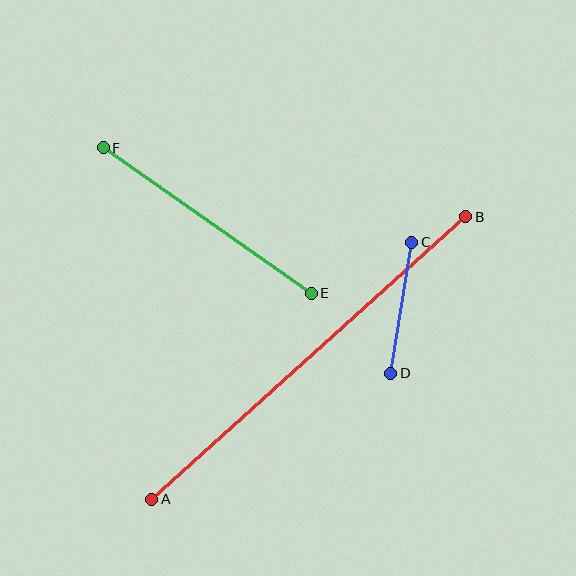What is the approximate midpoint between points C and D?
The midpoint is at approximately (401, 308) pixels.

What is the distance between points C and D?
The distance is approximately 133 pixels.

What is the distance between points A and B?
The distance is approximately 422 pixels.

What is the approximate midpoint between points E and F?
The midpoint is at approximately (207, 221) pixels.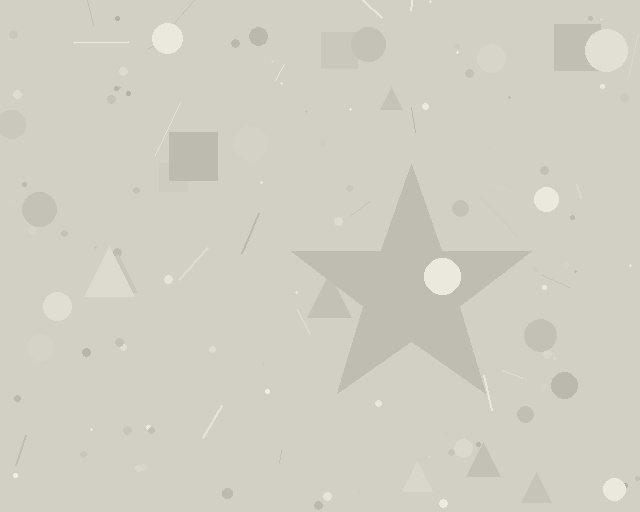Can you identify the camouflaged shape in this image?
The camouflaged shape is a star.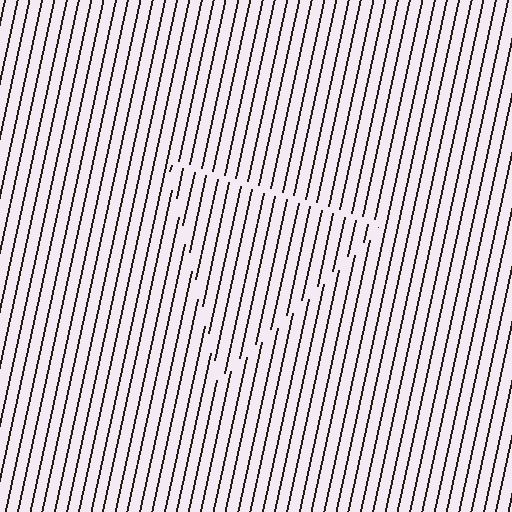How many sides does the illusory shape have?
3 sides — the line-ends trace a triangle.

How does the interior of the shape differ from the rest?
The interior of the shape contains the same grating, shifted by half a period — the contour is defined by the phase discontinuity where line-ends from the inner and outer gratings abut.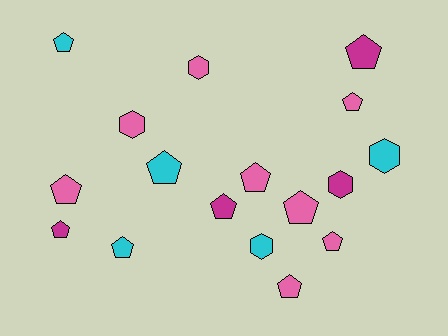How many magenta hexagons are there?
There is 1 magenta hexagon.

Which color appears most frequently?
Pink, with 8 objects.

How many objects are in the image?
There are 17 objects.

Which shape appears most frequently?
Pentagon, with 12 objects.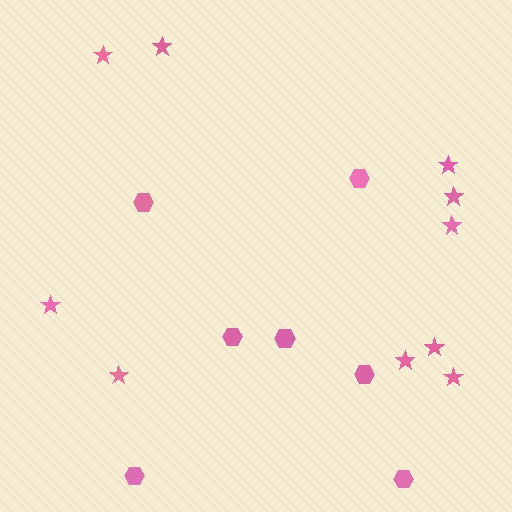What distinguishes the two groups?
There are 2 groups: one group of hexagons (7) and one group of stars (10).